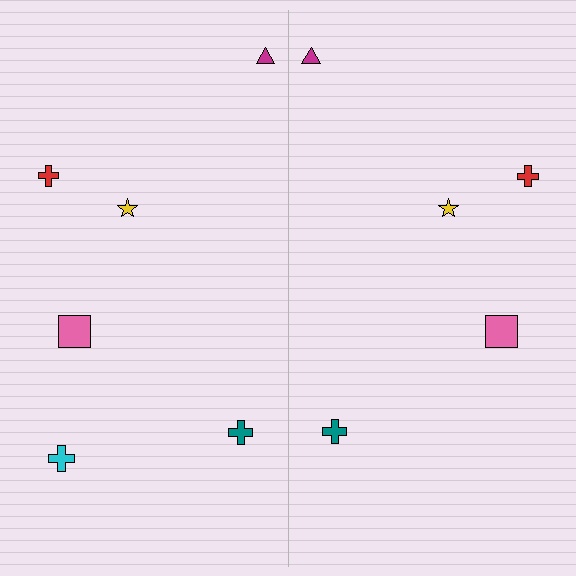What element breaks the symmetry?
A cyan cross is missing from the right side.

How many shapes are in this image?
There are 11 shapes in this image.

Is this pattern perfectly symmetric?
No, the pattern is not perfectly symmetric. A cyan cross is missing from the right side.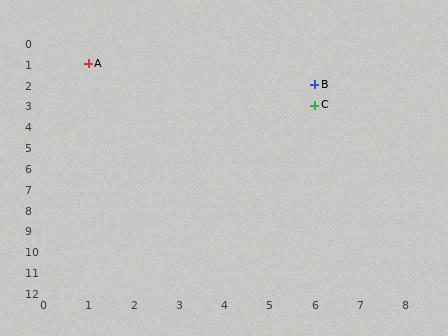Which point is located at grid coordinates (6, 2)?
Point B is at (6, 2).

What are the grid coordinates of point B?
Point B is at grid coordinates (6, 2).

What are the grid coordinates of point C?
Point C is at grid coordinates (6, 3).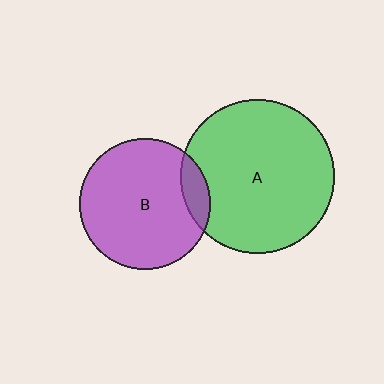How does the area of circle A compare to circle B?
Approximately 1.4 times.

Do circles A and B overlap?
Yes.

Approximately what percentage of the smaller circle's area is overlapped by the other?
Approximately 10%.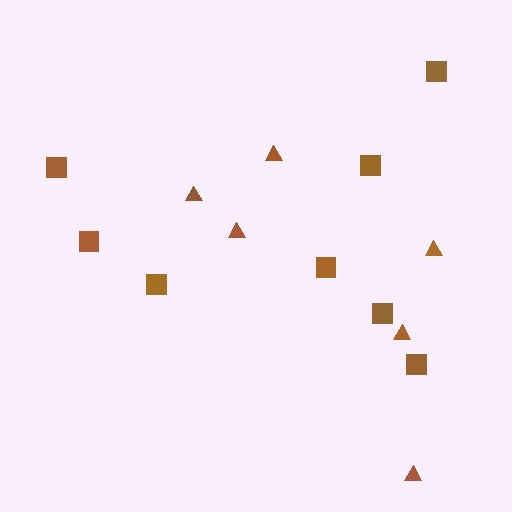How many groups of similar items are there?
There are 2 groups: one group of squares (8) and one group of triangles (6).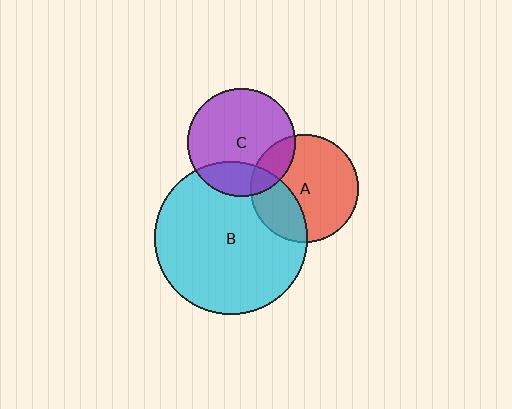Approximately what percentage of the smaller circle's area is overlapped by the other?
Approximately 20%.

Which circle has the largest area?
Circle B (cyan).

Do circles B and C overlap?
Yes.